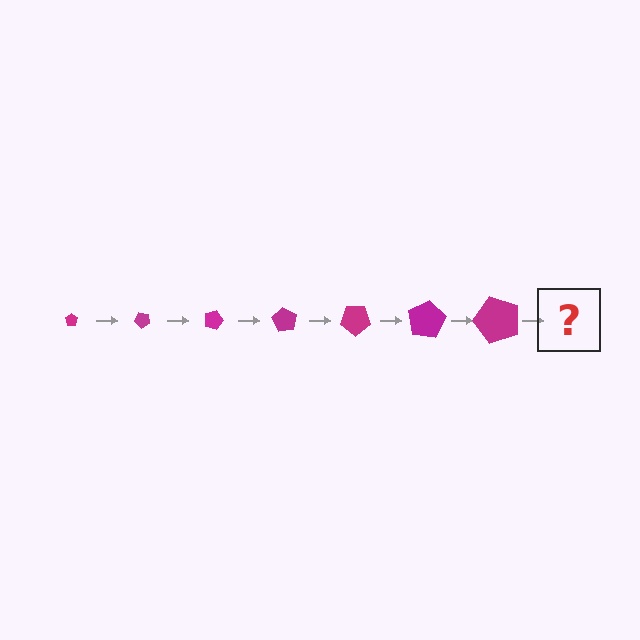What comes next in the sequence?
The next element should be a pentagon, larger than the previous one and rotated 315 degrees from the start.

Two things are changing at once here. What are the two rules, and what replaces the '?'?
The two rules are that the pentagon grows larger each step and it rotates 45 degrees each step. The '?' should be a pentagon, larger than the previous one and rotated 315 degrees from the start.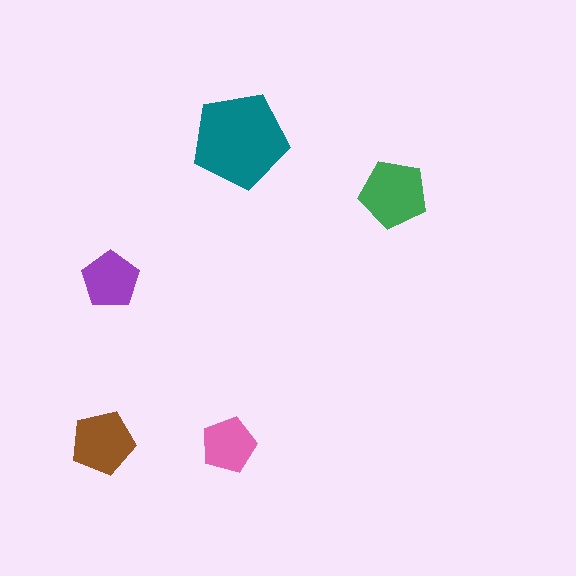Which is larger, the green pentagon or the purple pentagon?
The green one.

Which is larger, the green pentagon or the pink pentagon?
The green one.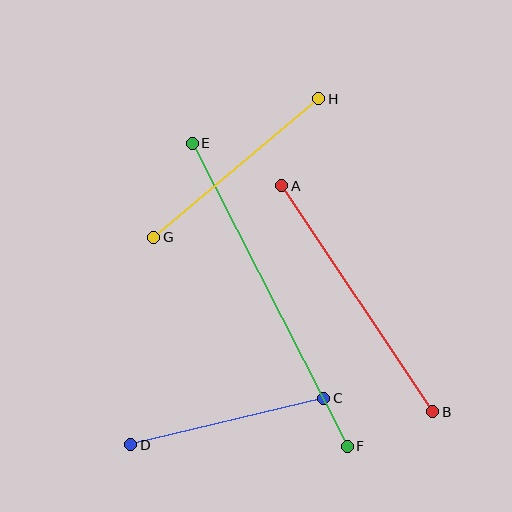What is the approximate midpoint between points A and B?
The midpoint is at approximately (357, 299) pixels.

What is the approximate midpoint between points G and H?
The midpoint is at approximately (236, 168) pixels.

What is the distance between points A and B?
The distance is approximately 272 pixels.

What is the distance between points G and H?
The distance is approximately 216 pixels.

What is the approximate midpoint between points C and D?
The midpoint is at approximately (227, 421) pixels.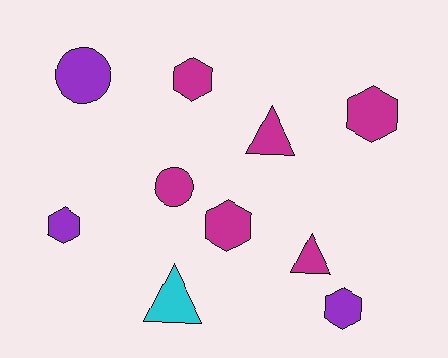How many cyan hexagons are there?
There are no cyan hexagons.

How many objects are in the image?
There are 10 objects.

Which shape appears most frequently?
Hexagon, with 5 objects.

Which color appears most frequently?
Magenta, with 6 objects.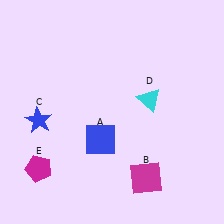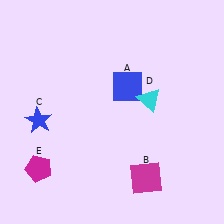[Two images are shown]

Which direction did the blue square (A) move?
The blue square (A) moved up.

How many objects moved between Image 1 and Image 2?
1 object moved between the two images.